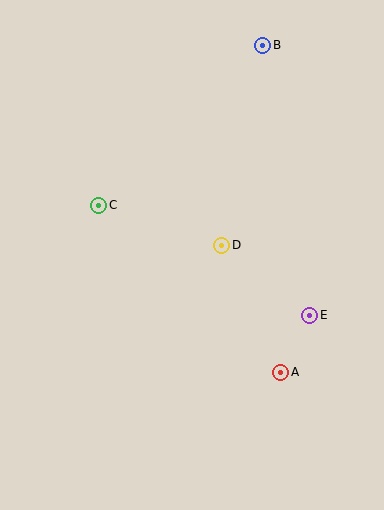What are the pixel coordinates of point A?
Point A is at (281, 372).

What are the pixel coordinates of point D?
Point D is at (222, 245).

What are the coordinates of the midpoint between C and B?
The midpoint between C and B is at (181, 125).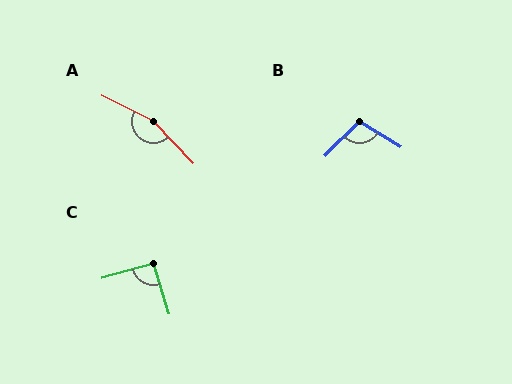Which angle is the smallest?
C, at approximately 91 degrees.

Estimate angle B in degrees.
Approximately 104 degrees.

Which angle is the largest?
A, at approximately 160 degrees.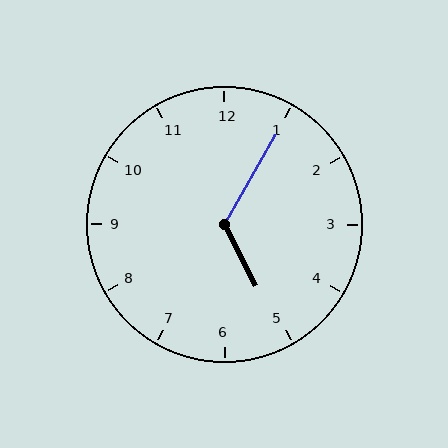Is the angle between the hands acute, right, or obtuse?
It is obtuse.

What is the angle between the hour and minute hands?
Approximately 122 degrees.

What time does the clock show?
5:05.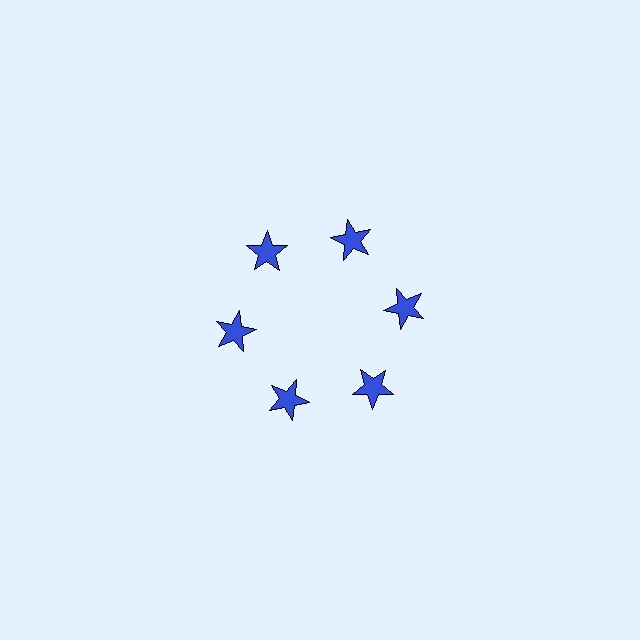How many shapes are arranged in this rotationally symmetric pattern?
There are 6 shapes, arranged in 6 groups of 1.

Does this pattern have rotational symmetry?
Yes, this pattern has 6-fold rotational symmetry. It looks the same after rotating 60 degrees around the center.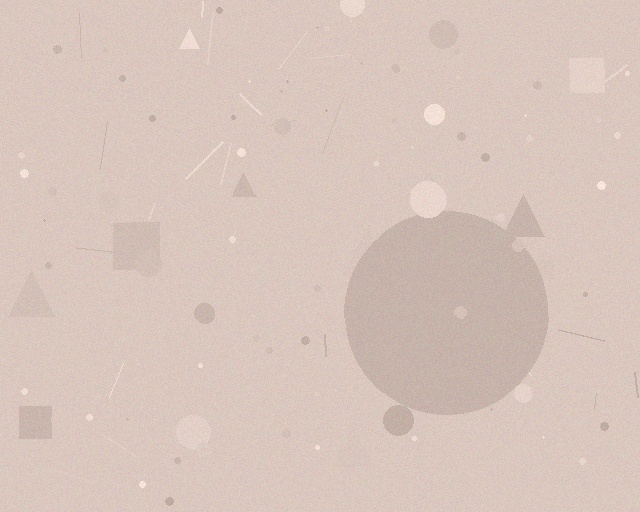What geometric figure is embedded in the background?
A circle is embedded in the background.